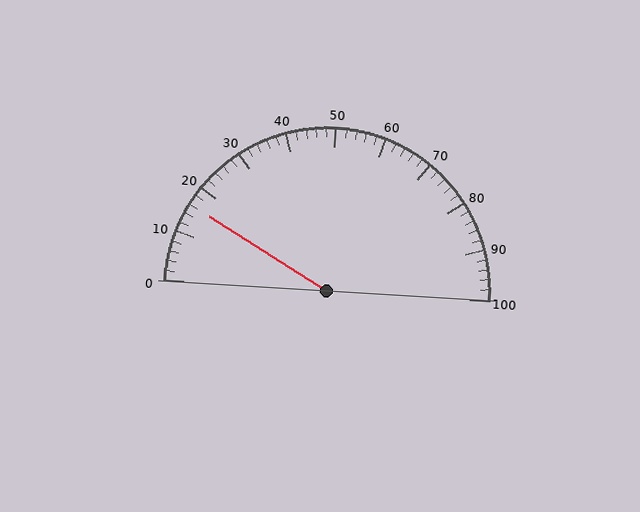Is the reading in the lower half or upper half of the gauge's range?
The reading is in the lower half of the range (0 to 100).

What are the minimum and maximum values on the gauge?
The gauge ranges from 0 to 100.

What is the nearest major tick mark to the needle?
The nearest major tick mark is 20.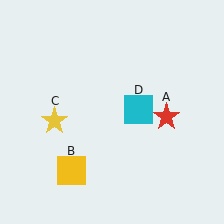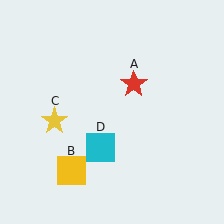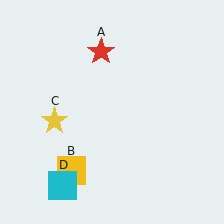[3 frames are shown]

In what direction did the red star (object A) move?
The red star (object A) moved up and to the left.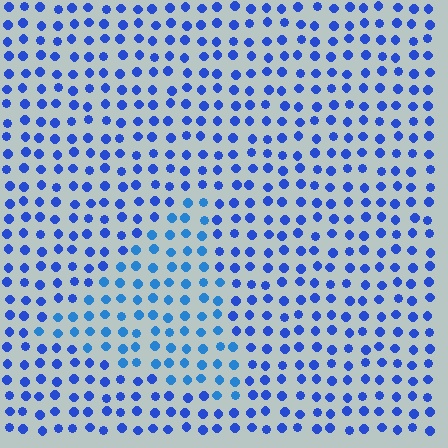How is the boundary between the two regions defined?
The boundary is defined purely by a slight shift in hue (about 20 degrees). Spacing, size, and orientation are identical on both sides.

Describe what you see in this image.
The image is filled with small blue elements in a uniform arrangement. A triangle-shaped region is visible where the elements are tinted to a slightly different hue, forming a subtle color boundary.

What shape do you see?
I see a triangle.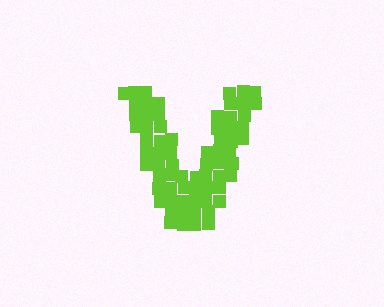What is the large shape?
The large shape is the letter V.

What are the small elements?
The small elements are squares.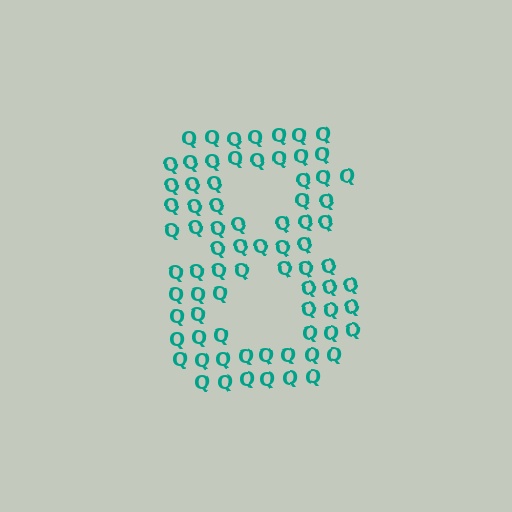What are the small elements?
The small elements are letter Q's.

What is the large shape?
The large shape is the digit 8.